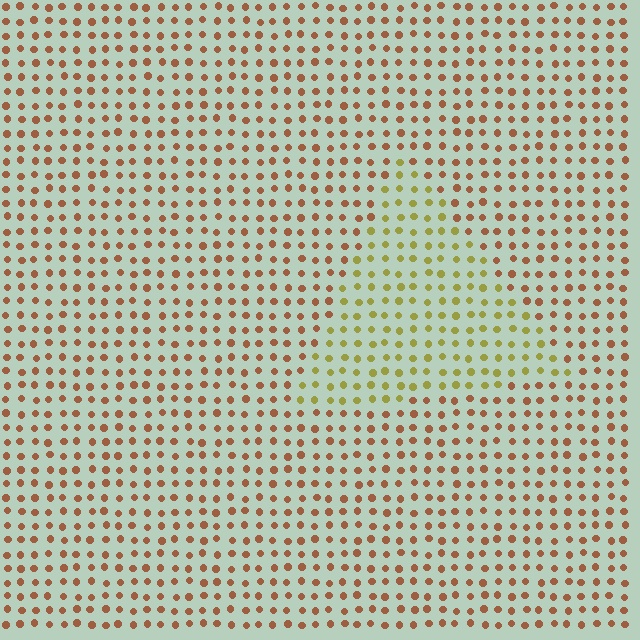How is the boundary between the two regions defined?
The boundary is defined purely by a slight shift in hue (about 45 degrees). Spacing, size, and orientation are identical on both sides.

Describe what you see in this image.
The image is filled with small brown elements in a uniform arrangement. A triangle-shaped region is visible where the elements are tinted to a slightly different hue, forming a subtle color boundary.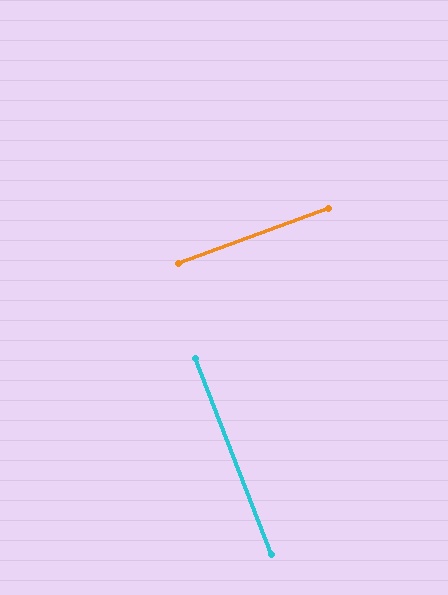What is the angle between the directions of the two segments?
Approximately 89 degrees.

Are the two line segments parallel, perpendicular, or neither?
Perpendicular — they meet at approximately 89°.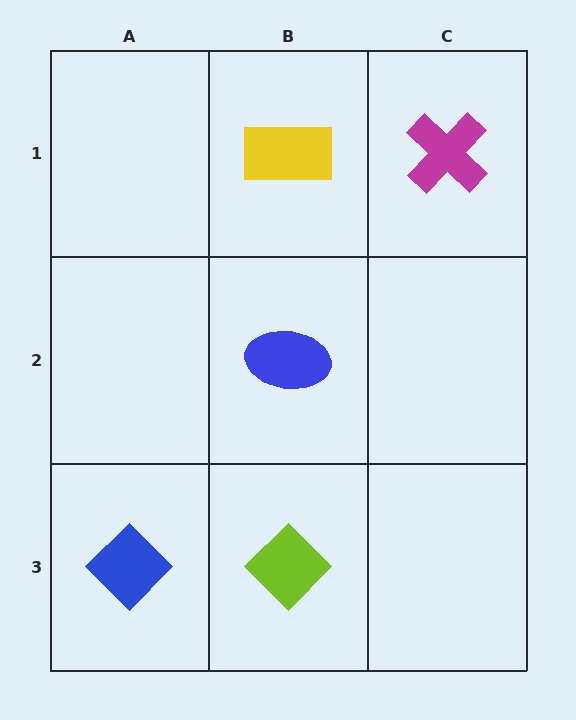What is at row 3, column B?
A lime diamond.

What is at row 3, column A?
A blue diamond.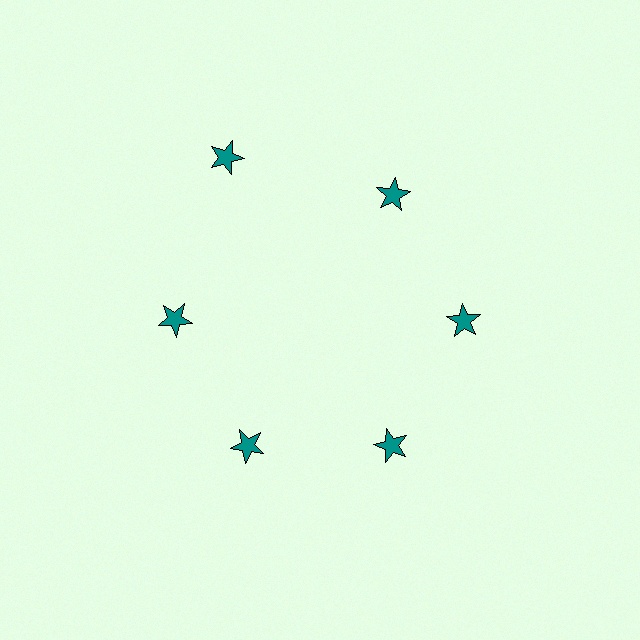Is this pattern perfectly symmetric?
No. The 6 teal stars are arranged in a ring, but one element near the 11 o'clock position is pushed outward from the center, breaking the 6-fold rotational symmetry.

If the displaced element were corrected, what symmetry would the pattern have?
It would have 6-fold rotational symmetry — the pattern would map onto itself every 60 degrees.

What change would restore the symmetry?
The symmetry would be restored by moving it inward, back onto the ring so that all 6 stars sit at equal angles and equal distance from the center.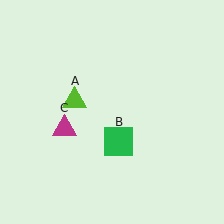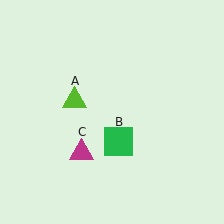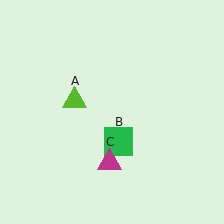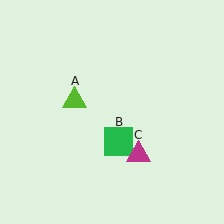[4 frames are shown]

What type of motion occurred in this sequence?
The magenta triangle (object C) rotated counterclockwise around the center of the scene.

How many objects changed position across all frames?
1 object changed position: magenta triangle (object C).